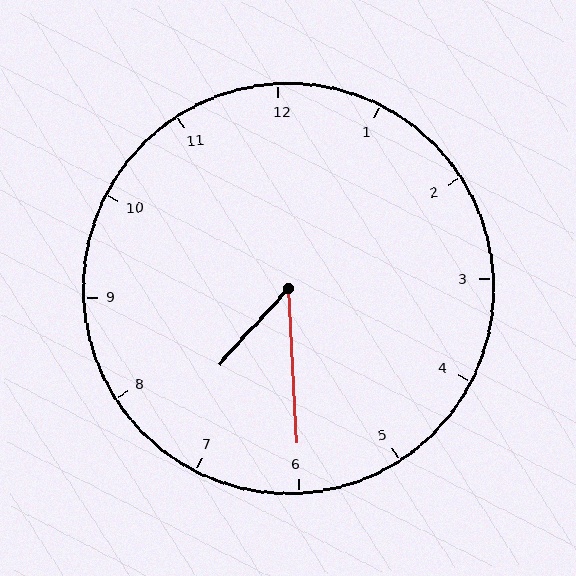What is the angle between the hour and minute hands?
Approximately 45 degrees.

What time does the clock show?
7:30.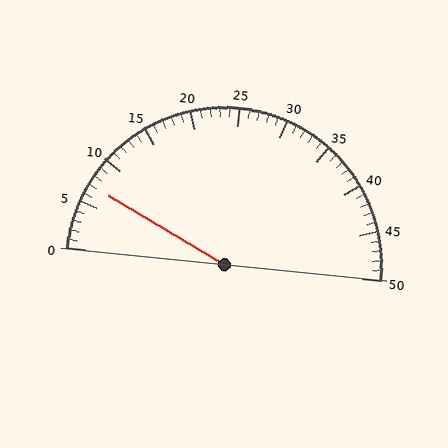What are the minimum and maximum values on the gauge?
The gauge ranges from 0 to 50.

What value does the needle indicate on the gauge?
The needle indicates approximately 7.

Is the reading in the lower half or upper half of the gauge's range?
The reading is in the lower half of the range (0 to 50).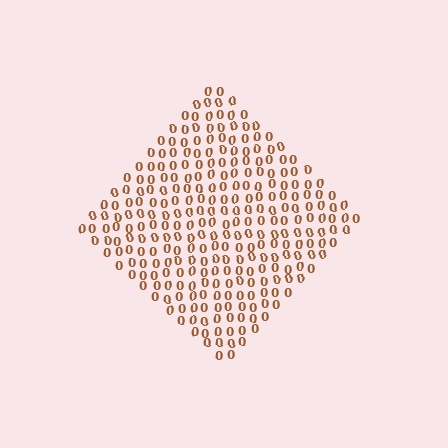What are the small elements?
The small elements are digit 0's.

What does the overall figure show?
The overall figure shows a diamond.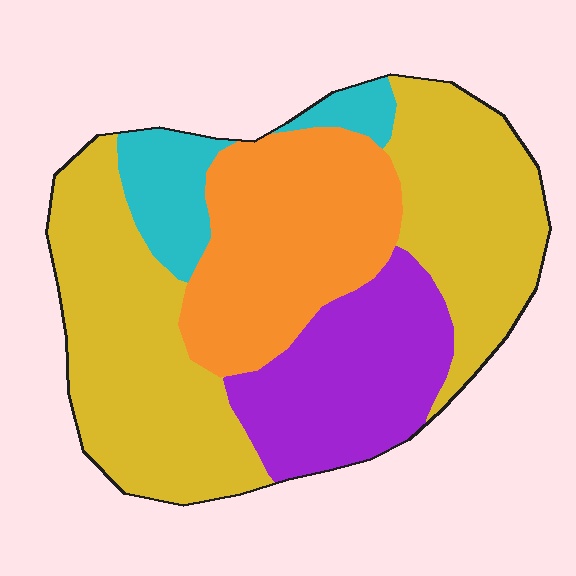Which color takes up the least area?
Cyan, at roughly 10%.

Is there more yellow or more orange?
Yellow.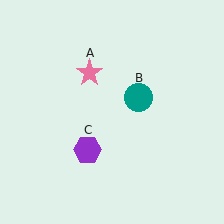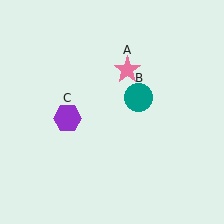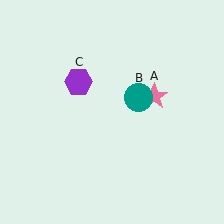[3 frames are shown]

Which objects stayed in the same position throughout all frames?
Teal circle (object B) remained stationary.